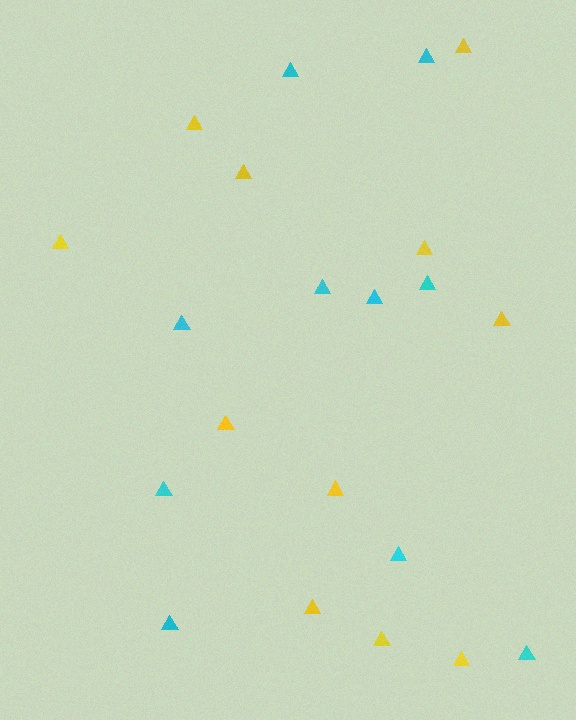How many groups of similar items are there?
There are 2 groups: one group of cyan triangles (10) and one group of yellow triangles (11).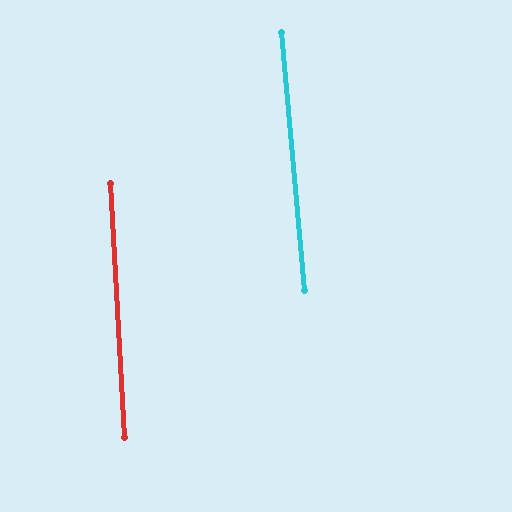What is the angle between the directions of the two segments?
Approximately 2 degrees.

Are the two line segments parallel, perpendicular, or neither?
Parallel — their directions differ by only 1.9°.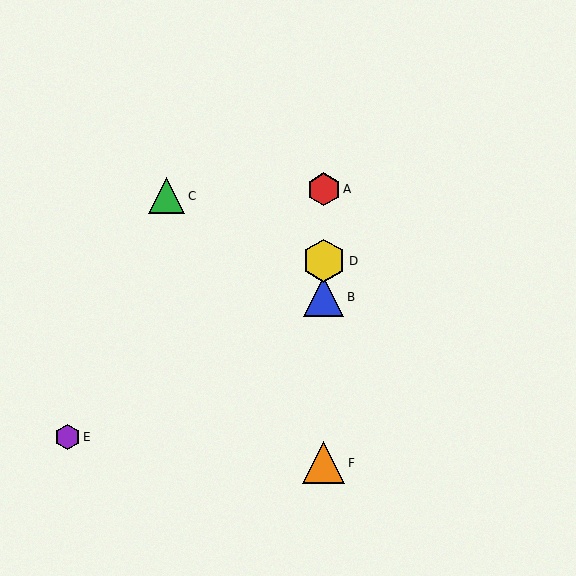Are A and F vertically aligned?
Yes, both are at x≈324.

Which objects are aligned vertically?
Objects A, B, D, F are aligned vertically.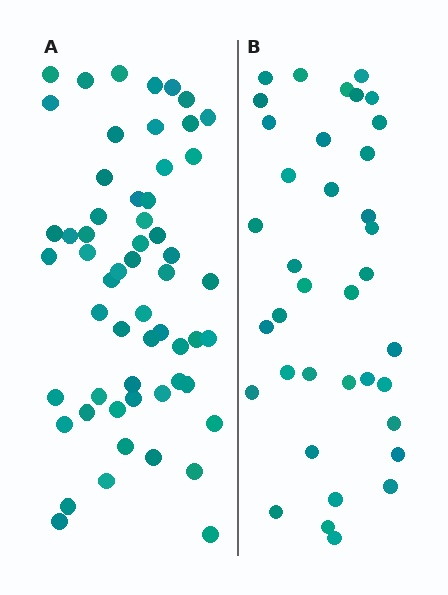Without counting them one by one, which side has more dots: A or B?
Region A (the left region) has more dots.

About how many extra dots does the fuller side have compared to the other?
Region A has approximately 20 more dots than region B.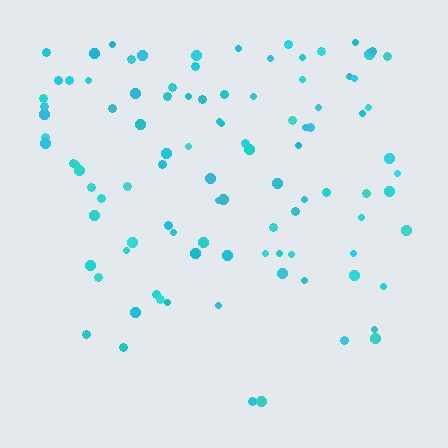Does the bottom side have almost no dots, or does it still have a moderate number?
Still a moderate number, just noticeably fewer than the top.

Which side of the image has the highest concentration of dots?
The top.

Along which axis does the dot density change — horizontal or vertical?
Vertical.